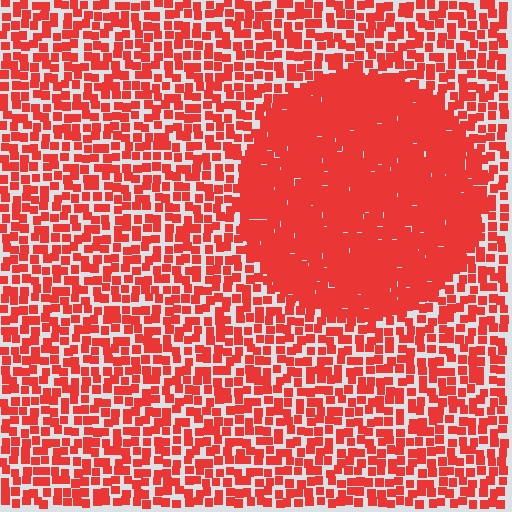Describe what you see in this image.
The image contains small red elements arranged at two different densities. A circle-shaped region is visible where the elements are more densely packed than the surrounding area.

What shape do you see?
I see a circle.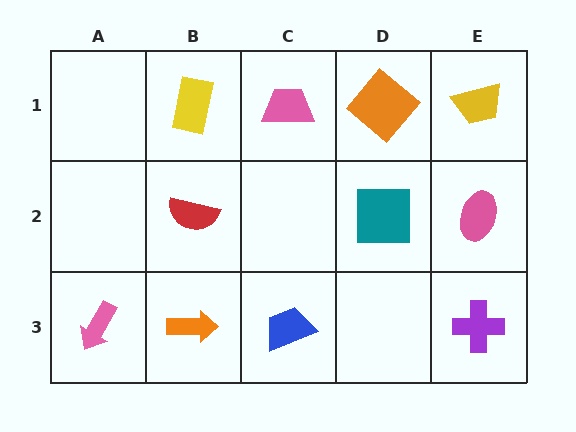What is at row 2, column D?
A teal square.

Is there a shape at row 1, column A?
No, that cell is empty.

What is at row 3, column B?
An orange arrow.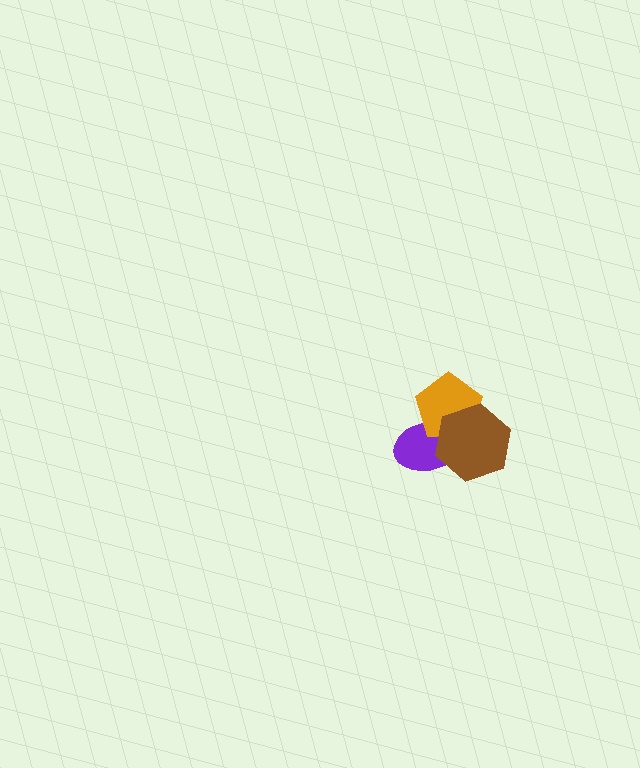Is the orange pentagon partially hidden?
Yes, it is partially covered by another shape.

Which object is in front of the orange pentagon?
The brown hexagon is in front of the orange pentagon.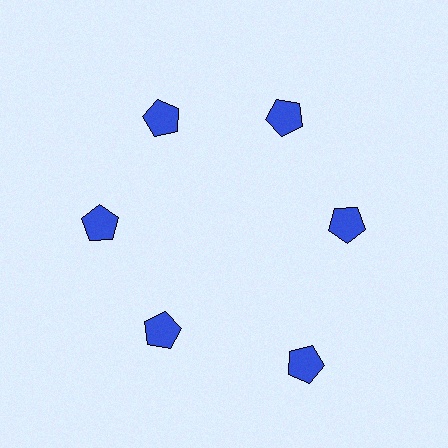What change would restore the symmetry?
The symmetry would be restored by moving it inward, back onto the ring so that all 6 pentagons sit at equal angles and equal distance from the center.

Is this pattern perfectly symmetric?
No. The 6 blue pentagons are arranged in a ring, but one element near the 5 o'clock position is pushed outward from the center, breaking the 6-fold rotational symmetry.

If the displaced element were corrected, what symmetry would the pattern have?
It would have 6-fold rotational symmetry — the pattern would map onto itself every 60 degrees.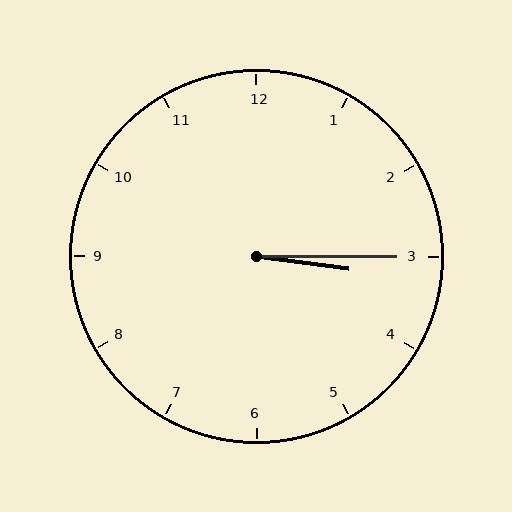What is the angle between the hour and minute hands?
Approximately 8 degrees.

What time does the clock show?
3:15.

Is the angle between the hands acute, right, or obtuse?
It is acute.